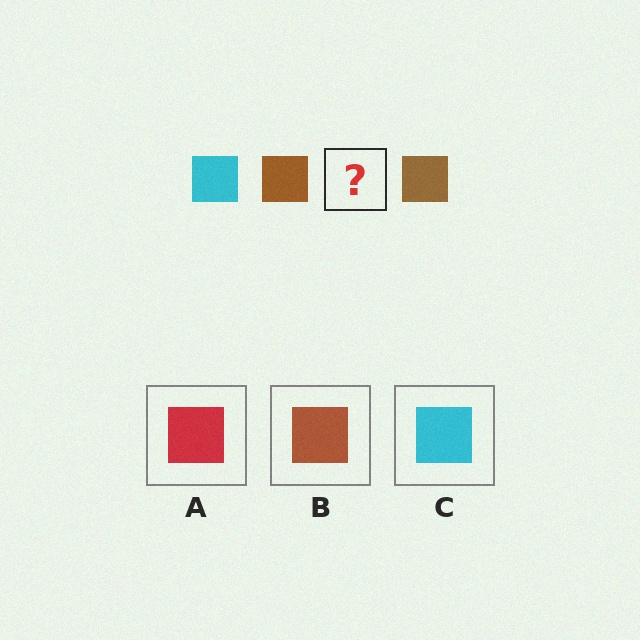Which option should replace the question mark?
Option C.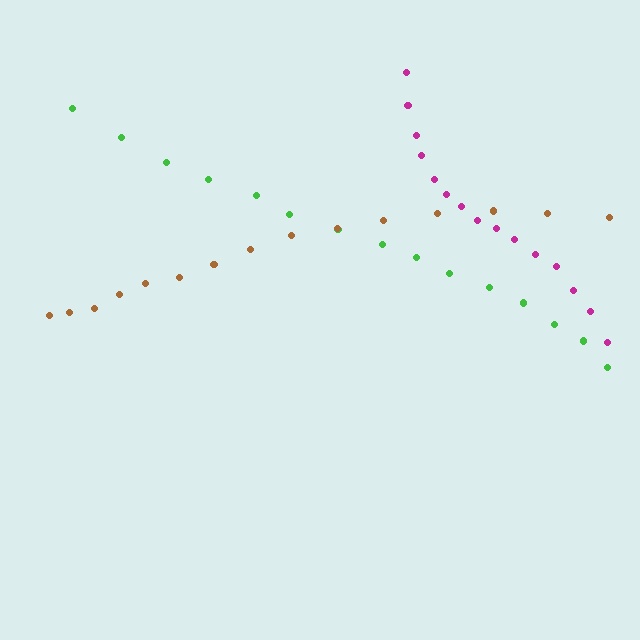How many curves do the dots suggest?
There are 3 distinct paths.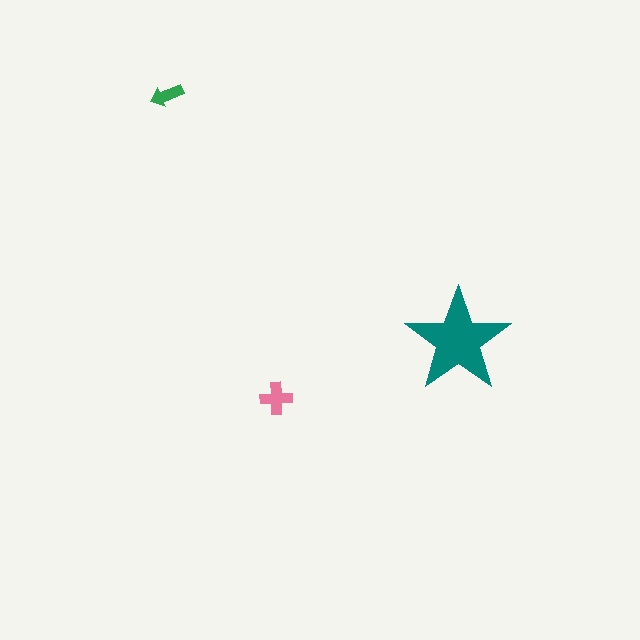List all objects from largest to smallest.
The teal star, the pink cross, the green arrow.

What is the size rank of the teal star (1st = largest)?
1st.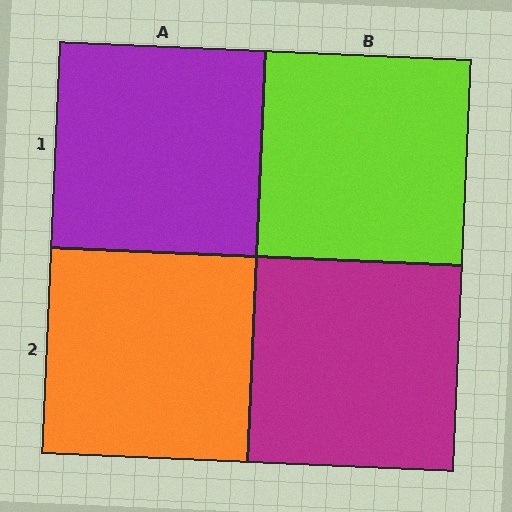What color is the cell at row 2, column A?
Orange.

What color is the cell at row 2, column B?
Magenta.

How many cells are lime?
1 cell is lime.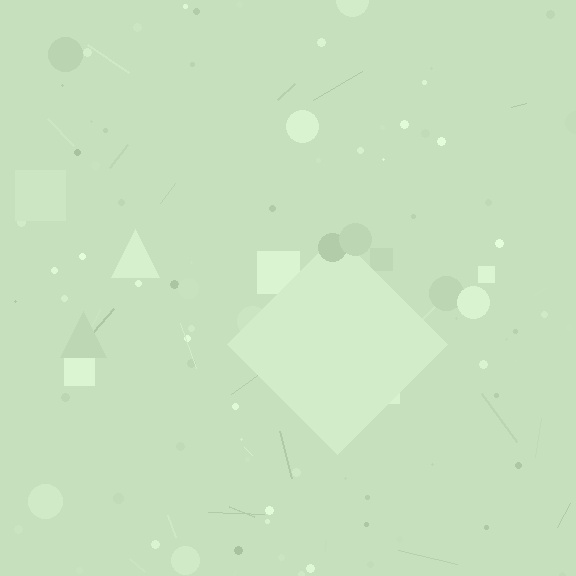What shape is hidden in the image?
A diamond is hidden in the image.